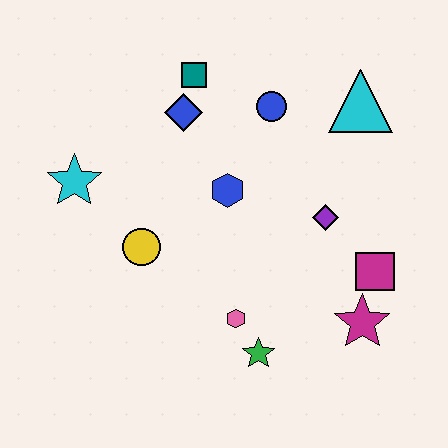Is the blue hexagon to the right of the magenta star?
No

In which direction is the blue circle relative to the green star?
The blue circle is above the green star.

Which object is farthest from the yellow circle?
The cyan triangle is farthest from the yellow circle.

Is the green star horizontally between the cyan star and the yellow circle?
No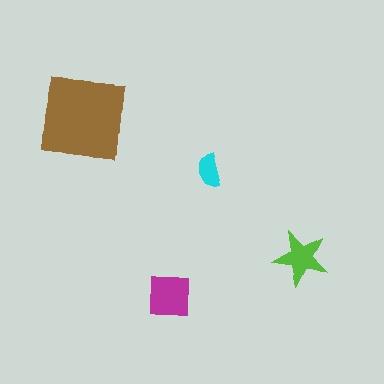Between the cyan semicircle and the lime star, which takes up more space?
The lime star.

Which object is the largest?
The brown square.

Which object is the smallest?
The cyan semicircle.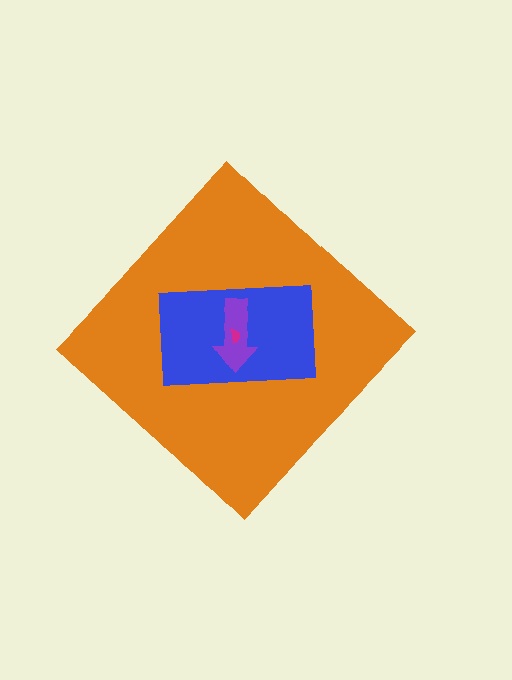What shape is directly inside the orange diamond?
The blue rectangle.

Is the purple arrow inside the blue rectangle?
Yes.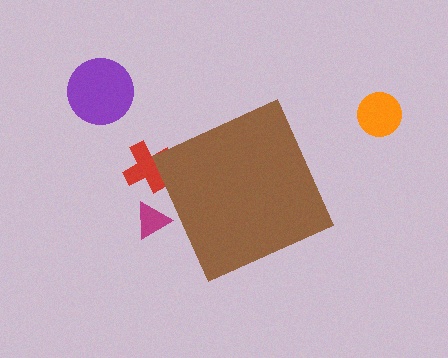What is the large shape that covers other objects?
A brown diamond.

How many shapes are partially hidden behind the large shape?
2 shapes are partially hidden.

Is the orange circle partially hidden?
No, the orange circle is fully visible.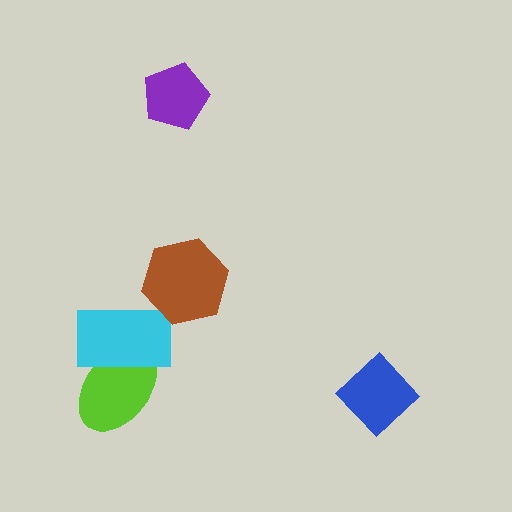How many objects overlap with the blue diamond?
0 objects overlap with the blue diamond.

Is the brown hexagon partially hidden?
No, no other shape covers it.